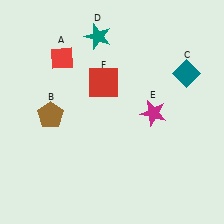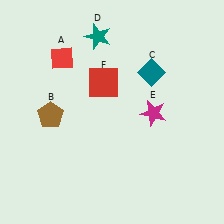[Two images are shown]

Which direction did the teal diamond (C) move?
The teal diamond (C) moved left.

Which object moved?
The teal diamond (C) moved left.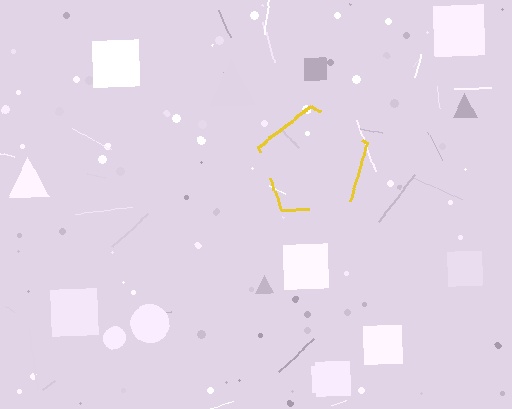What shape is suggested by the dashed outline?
The dashed outline suggests a pentagon.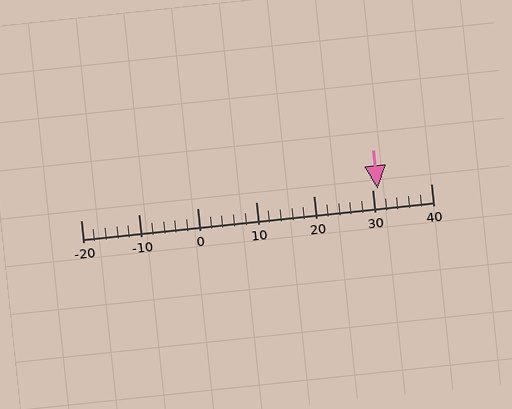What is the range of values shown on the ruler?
The ruler shows values from -20 to 40.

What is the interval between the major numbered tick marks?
The major tick marks are spaced 10 units apart.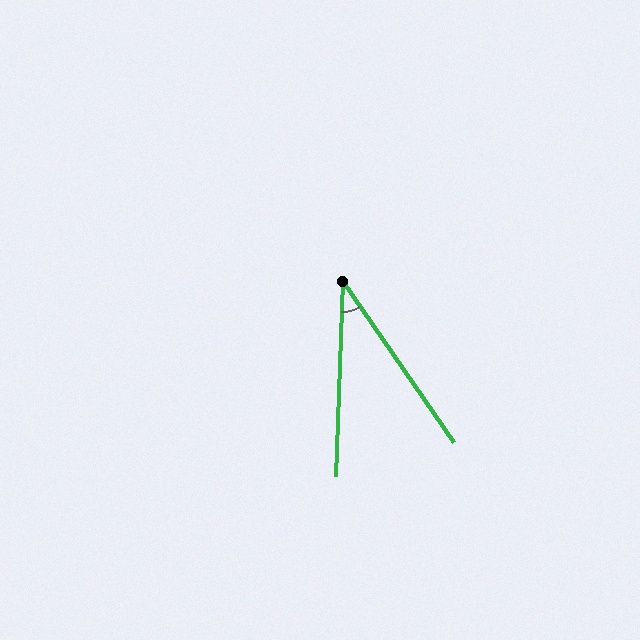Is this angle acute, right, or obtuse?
It is acute.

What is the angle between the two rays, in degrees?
Approximately 37 degrees.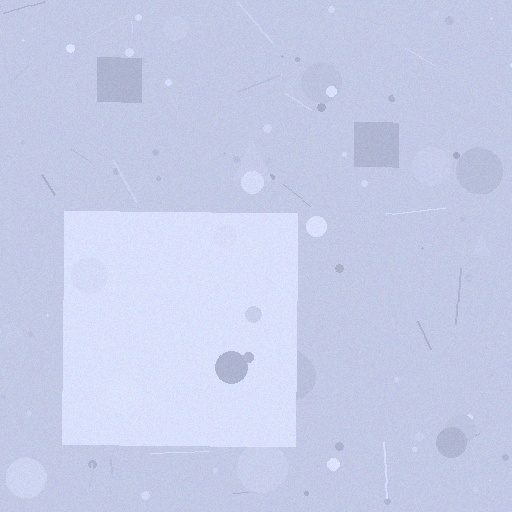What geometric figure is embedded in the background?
A square is embedded in the background.